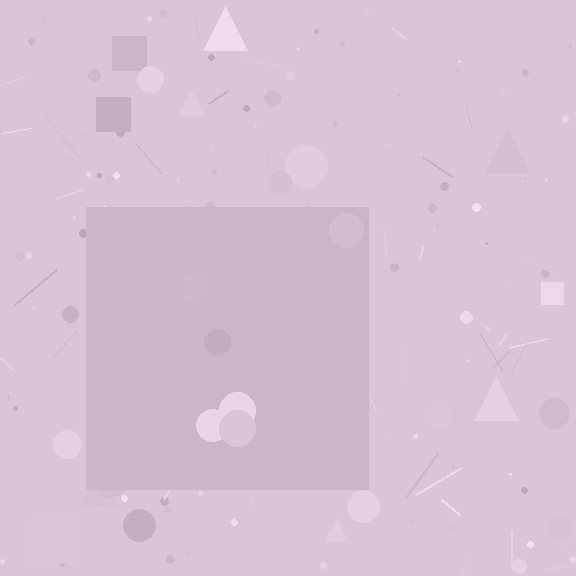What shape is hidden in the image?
A square is hidden in the image.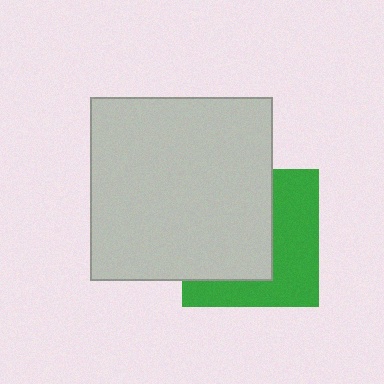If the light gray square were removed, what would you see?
You would see the complete green square.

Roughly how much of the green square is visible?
About half of it is visible (roughly 46%).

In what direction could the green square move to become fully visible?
The green square could move right. That would shift it out from behind the light gray square entirely.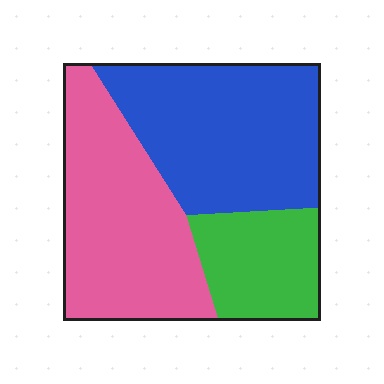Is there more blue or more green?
Blue.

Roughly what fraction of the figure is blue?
Blue covers about 40% of the figure.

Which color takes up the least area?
Green, at roughly 20%.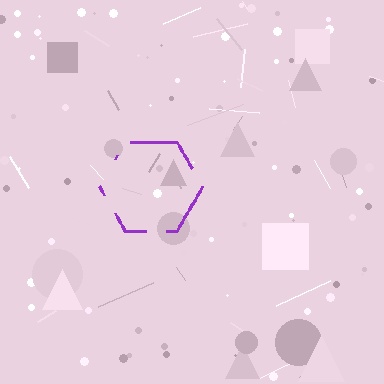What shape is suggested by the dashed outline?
The dashed outline suggests a hexagon.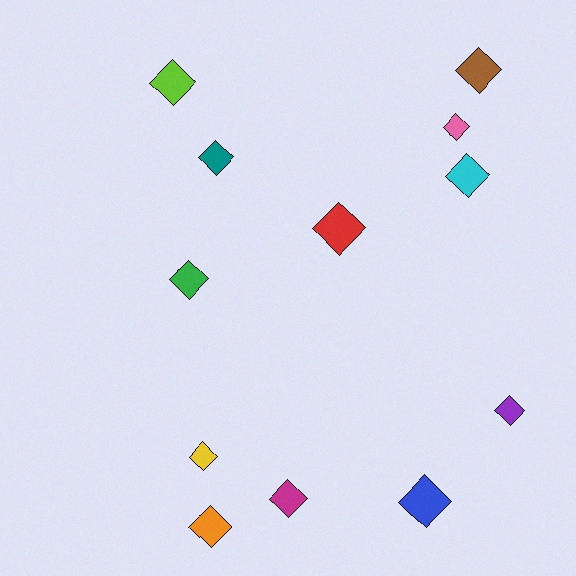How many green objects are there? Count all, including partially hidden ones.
There is 1 green object.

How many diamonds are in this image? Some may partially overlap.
There are 12 diamonds.